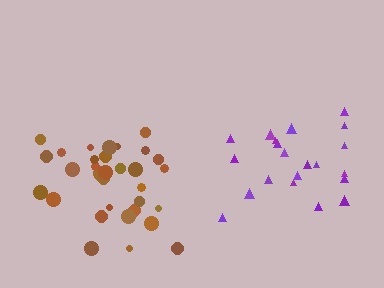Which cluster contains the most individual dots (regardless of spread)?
Brown (32).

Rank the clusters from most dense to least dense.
brown, purple.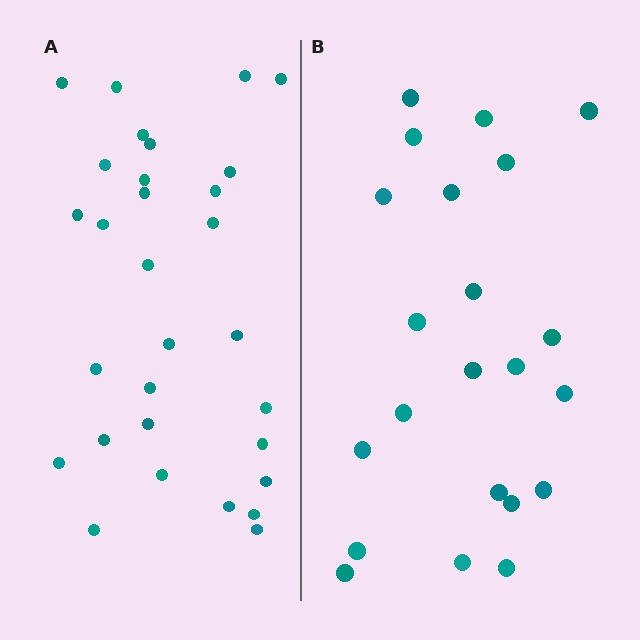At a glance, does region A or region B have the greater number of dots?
Region A (the left region) has more dots.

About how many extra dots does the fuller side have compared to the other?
Region A has roughly 8 or so more dots than region B.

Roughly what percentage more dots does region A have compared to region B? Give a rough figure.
About 35% more.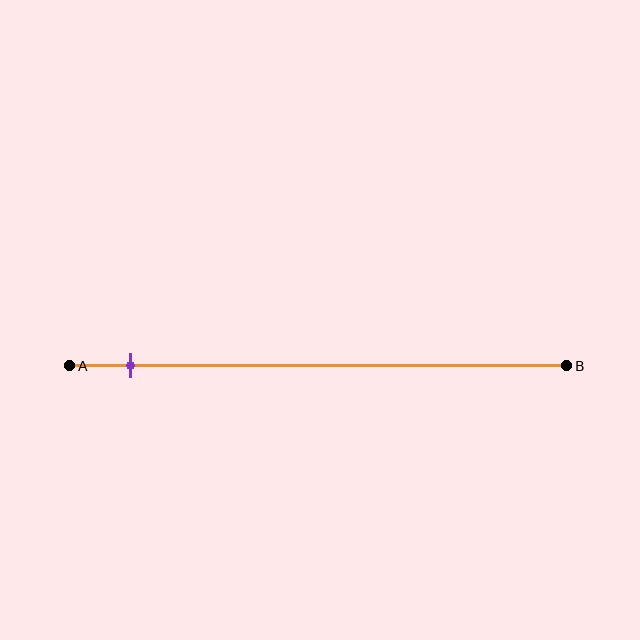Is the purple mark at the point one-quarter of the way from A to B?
No, the mark is at about 10% from A, not at the 25% one-quarter point.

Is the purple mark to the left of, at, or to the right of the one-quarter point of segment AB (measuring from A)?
The purple mark is to the left of the one-quarter point of segment AB.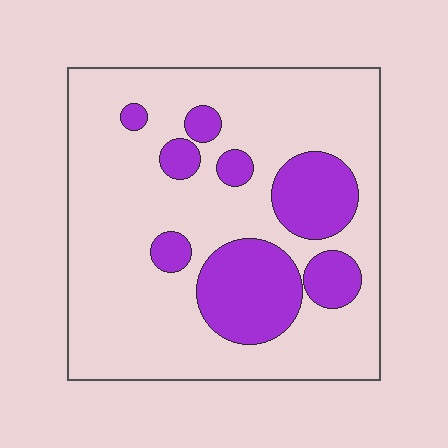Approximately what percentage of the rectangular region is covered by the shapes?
Approximately 25%.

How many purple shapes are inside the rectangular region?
8.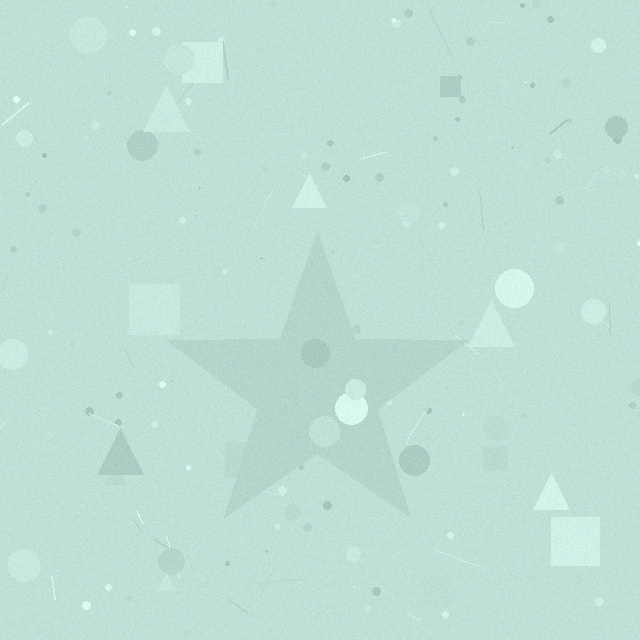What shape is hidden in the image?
A star is hidden in the image.